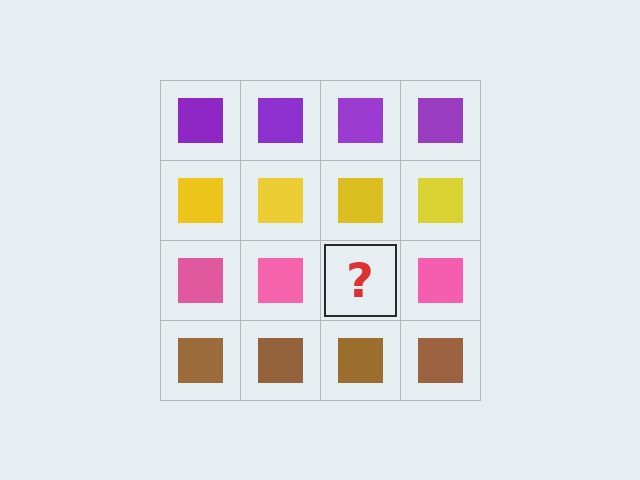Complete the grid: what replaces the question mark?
The question mark should be replaced with a pink square.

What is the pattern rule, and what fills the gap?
The rule is that each row has a consistent color. The gap should be filled with a pink square.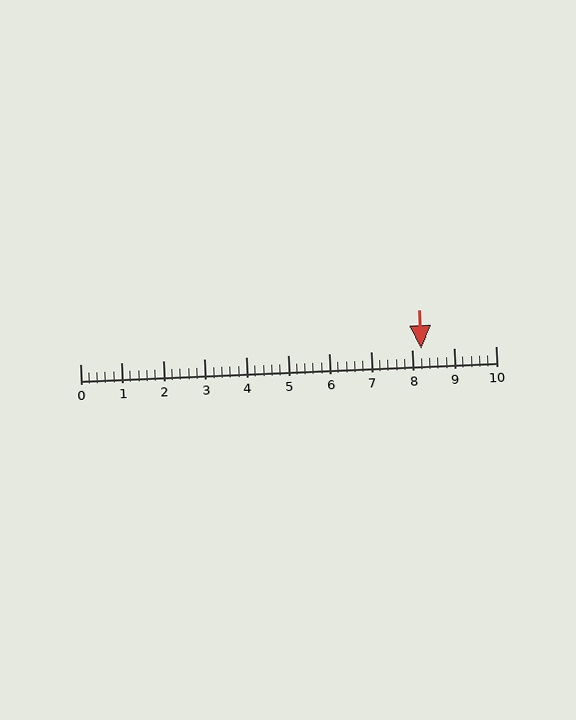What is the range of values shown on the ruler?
The ruler shows values from 0 to 10.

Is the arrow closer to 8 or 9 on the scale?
The arrow is closer to 8.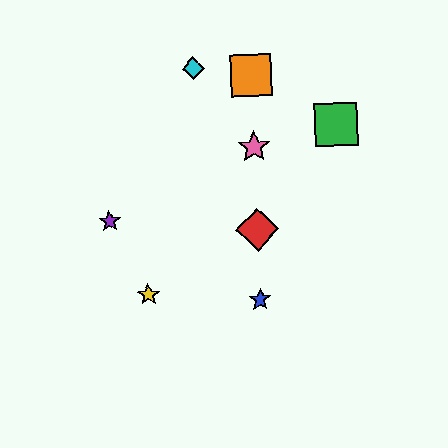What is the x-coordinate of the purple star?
The purple star is at x≈110.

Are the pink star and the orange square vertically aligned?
Yes, both are at x≈254.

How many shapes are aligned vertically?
4 shapes (the red diamond, the blue star, the orange square, the pink star) are aligned vertically.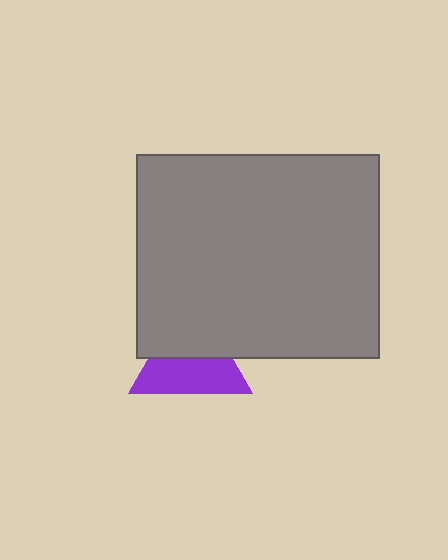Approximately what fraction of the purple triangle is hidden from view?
Roughly 47% of the purple triangle is hidden behind the gray rectangle.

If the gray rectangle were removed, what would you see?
You would see the complete purple triangle.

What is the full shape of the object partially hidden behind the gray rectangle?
The partially hidden object is a purple triangle.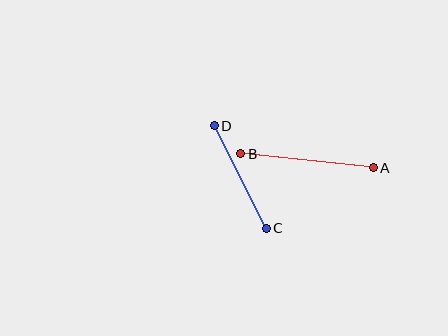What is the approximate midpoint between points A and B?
The midpoint is at approximately (307, 161) pixels.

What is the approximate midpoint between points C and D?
The midpoint is at approximately (240, 177) pixels.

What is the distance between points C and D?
The distance is approximately 115 pixels.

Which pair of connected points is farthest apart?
Points A and B are farthest apart.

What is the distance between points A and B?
The distance is approximately 133 pixels.